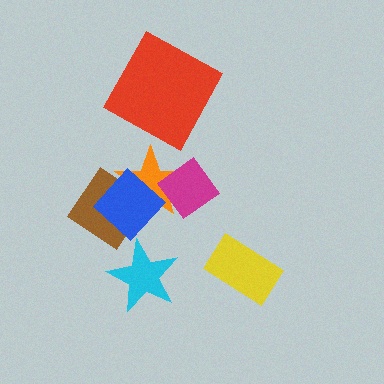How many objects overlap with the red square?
0 objects overlap with the red square.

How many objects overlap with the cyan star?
0 objects overlap with the cyan star.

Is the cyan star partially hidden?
No, no other shape covers it.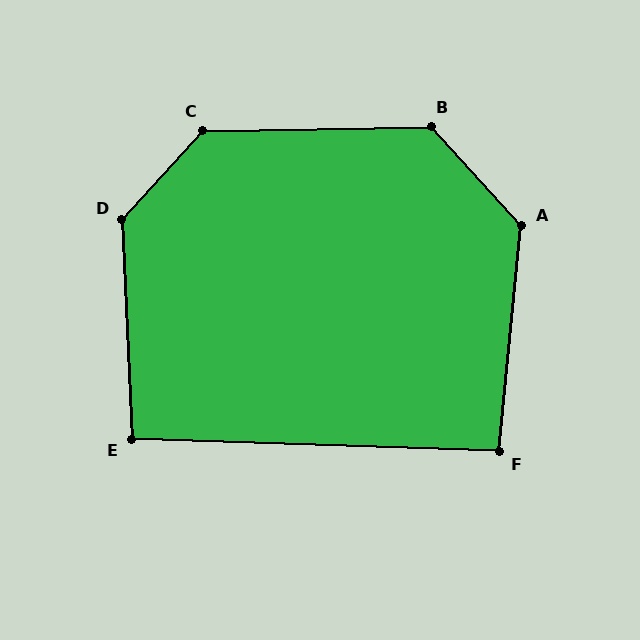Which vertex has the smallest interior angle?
F, at approximately 94 degrees.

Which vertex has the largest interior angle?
D, at approximately 135 degrees.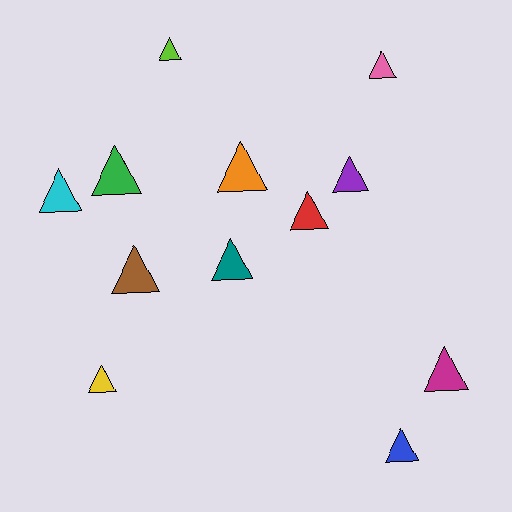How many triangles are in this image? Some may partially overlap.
There are 12 triangles.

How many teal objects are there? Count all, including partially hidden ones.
There is 1 teal object.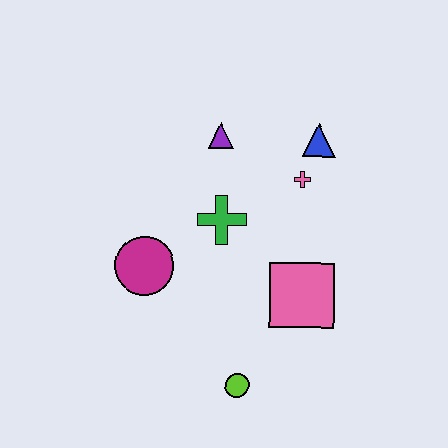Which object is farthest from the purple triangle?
The lime circle is farthest from the purple triangle.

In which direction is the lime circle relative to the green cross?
The lime circle is below the green cross.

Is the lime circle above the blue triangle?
No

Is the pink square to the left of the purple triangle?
No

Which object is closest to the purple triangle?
The green cross is closest to the purple triangle.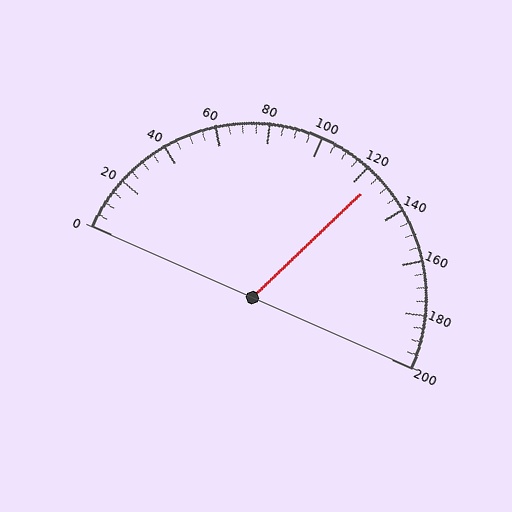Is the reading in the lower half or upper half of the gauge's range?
The reading is in the upper half of the range (0 to 200).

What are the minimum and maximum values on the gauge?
The gauge ranges from 0 to 200.